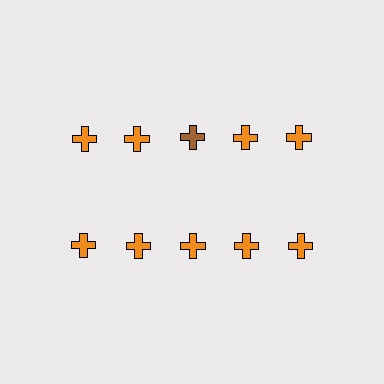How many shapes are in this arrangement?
There are 10 shapes arranged in a grid pattern.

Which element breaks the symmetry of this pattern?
The brown cross in the top row, center column breaks the symmetry. All other shapes are orange crosses.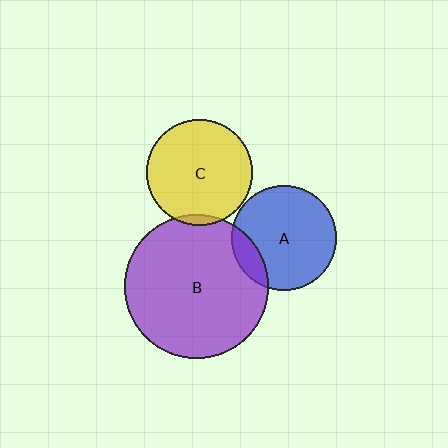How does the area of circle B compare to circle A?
Approximately 1.9 times.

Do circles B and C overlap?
Yes.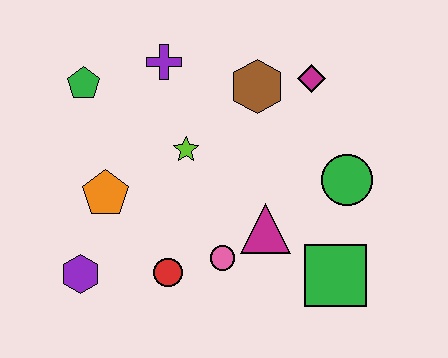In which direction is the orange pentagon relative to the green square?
The orange pentagon is to the left of the green square.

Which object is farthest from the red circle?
The magenta diamond is farthest from the red circle.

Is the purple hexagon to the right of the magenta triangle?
No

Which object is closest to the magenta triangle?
The pink circle is closest to the magenta triangle.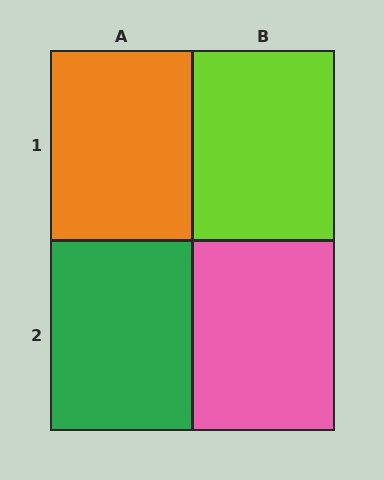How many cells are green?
1 cell is green.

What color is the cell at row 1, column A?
Orange.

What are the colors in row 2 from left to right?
Green, pink.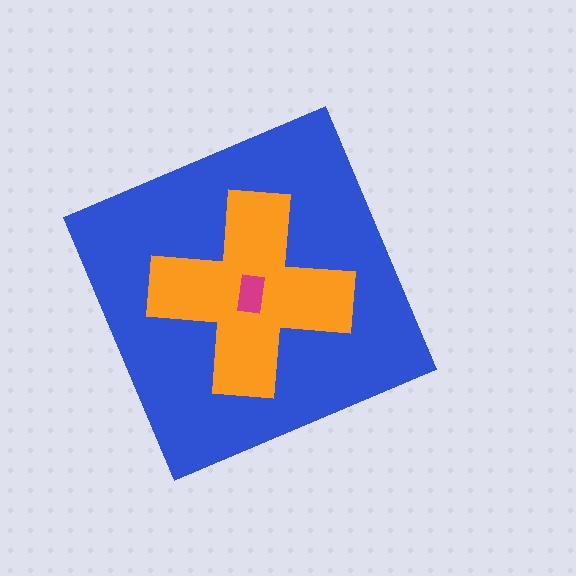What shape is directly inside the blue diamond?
The orange cross.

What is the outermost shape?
The blue diamond.